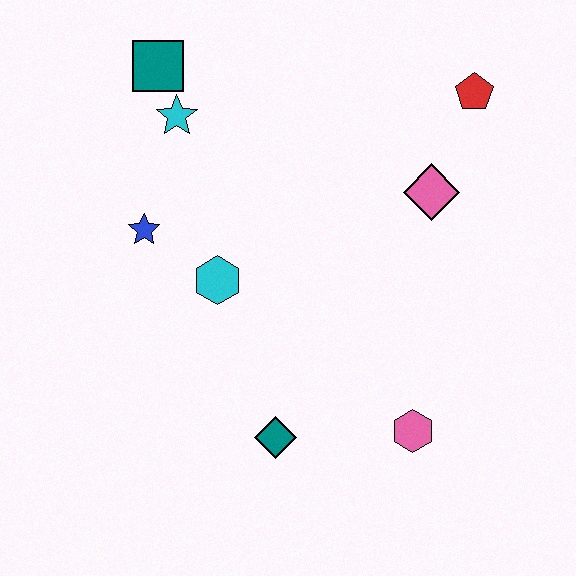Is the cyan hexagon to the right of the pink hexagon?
No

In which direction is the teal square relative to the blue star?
The teal square is above the blue star.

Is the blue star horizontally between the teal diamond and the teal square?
No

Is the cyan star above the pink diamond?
Yes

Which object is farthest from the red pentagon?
The teal diamond is farthest from the red pentagon.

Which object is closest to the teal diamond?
The pink hexagon is closest to the teal diamond.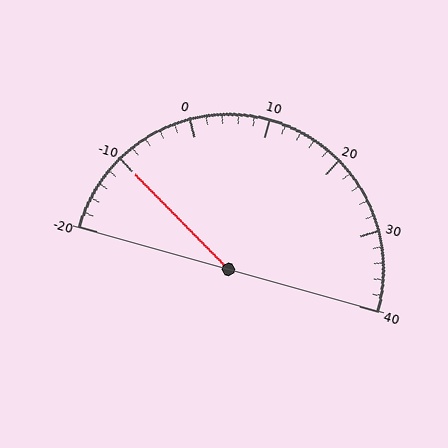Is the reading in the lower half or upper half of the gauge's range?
The reading is in the lower half of the range (-20 to 40).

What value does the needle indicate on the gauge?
The needle indicates approximately -10.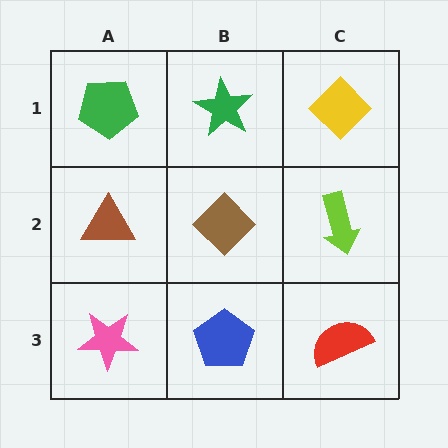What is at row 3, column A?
A pink star.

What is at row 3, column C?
A red semicircle.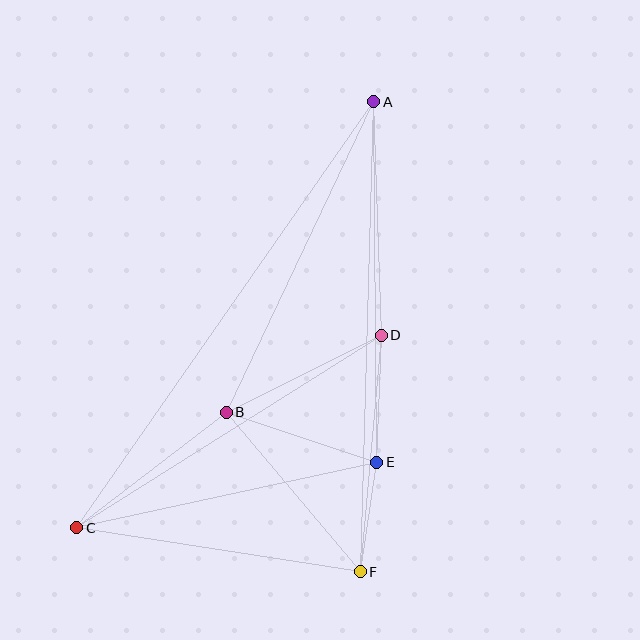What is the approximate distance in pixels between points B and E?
The distance between B and E is approximately 159 pixels.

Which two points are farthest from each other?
Points A and C are farthest from each other.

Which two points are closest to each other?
Points E and F are closest to each other.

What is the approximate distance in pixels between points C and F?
The distance between C and F is approximately 287 pixels.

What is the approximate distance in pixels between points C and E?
The distance between C and E is approximately 307 pixels.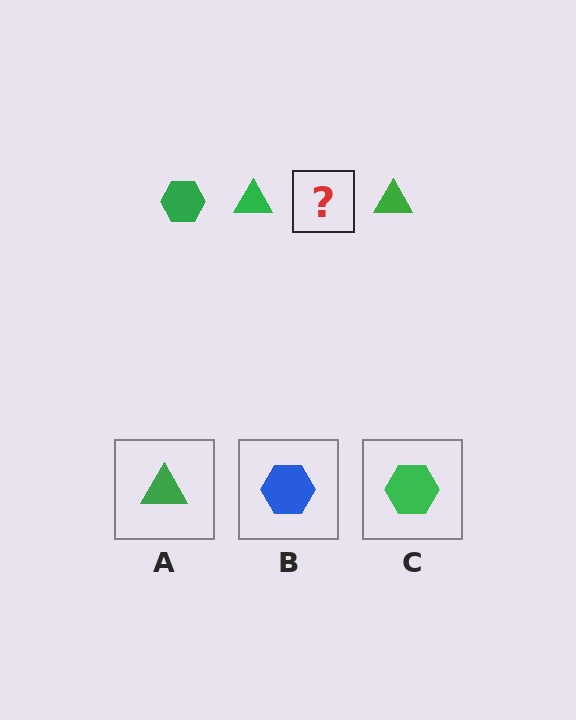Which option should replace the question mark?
Option C.